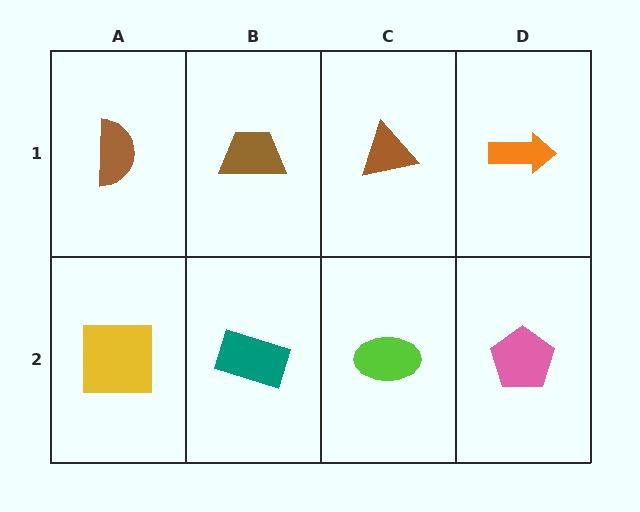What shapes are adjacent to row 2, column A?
A brown semicircle (row 1, column A), a teal rectangle (row 2, column B).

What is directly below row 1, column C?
A lime ellipse.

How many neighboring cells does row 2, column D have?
2.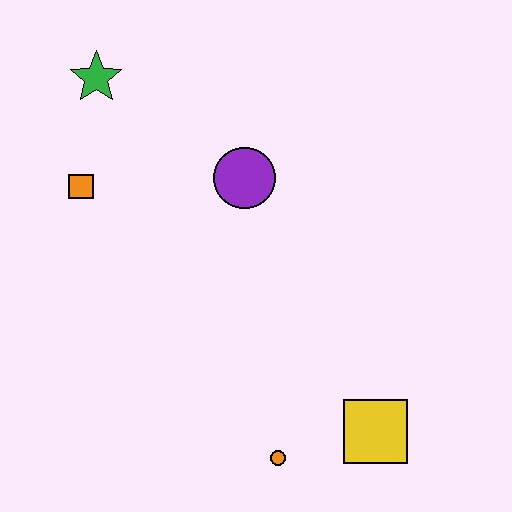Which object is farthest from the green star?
The yellow square is farthest from the green star.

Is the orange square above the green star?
No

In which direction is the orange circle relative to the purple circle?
The orange circle is below the purple circle.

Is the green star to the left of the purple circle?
Yes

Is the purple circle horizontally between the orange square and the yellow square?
Yes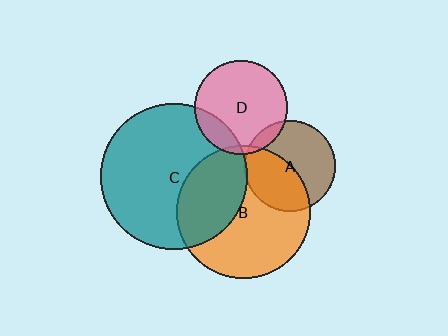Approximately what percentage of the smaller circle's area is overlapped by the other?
Approximately 45%.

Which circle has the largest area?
Circle C (teal).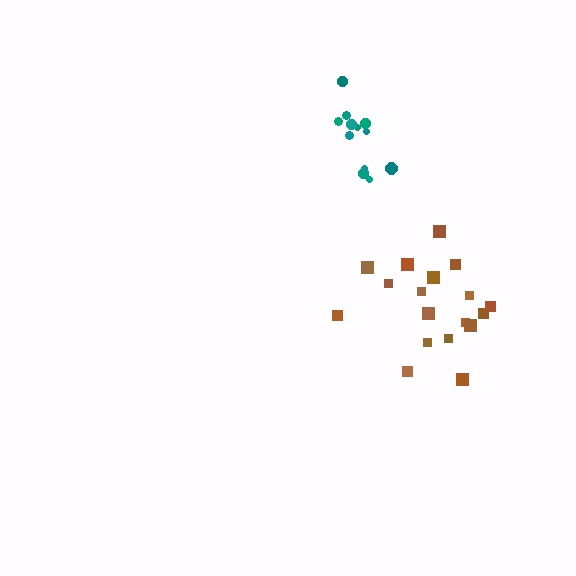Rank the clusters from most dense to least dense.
teal, brown.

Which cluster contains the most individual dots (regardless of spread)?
Brown (18).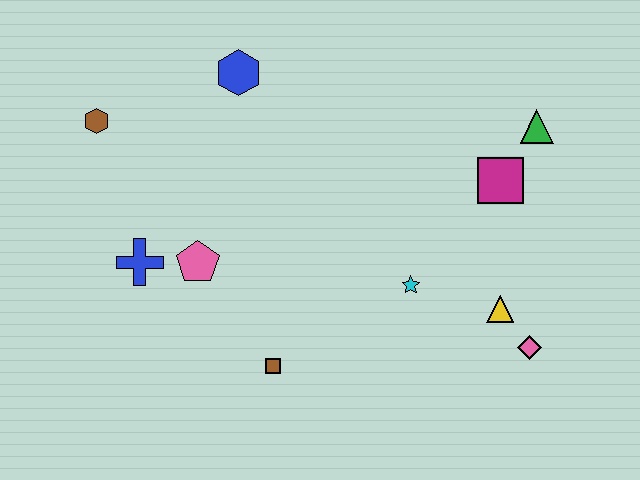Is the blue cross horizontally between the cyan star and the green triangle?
No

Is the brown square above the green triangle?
No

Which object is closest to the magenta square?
The green triangle is closest to the magenta square.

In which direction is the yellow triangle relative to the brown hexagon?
The yellow triangle is to the right of the brown hexagon.